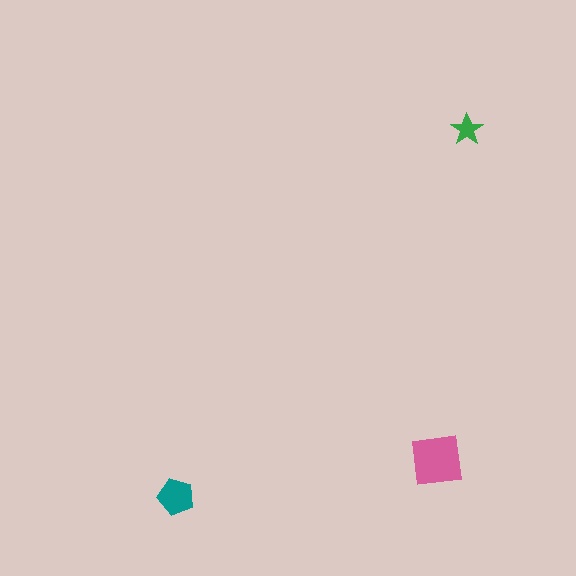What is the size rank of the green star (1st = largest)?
3rd.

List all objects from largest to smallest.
The pink square, the teal pentagon, the green star.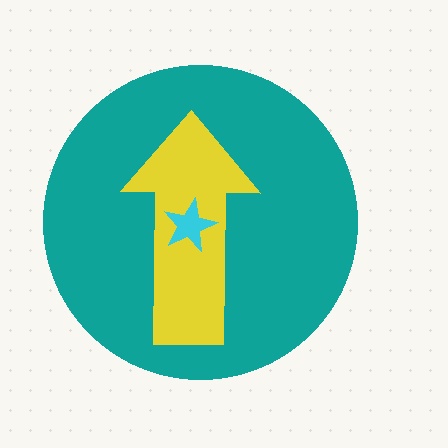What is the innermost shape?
The cyan star.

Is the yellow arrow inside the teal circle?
Yes.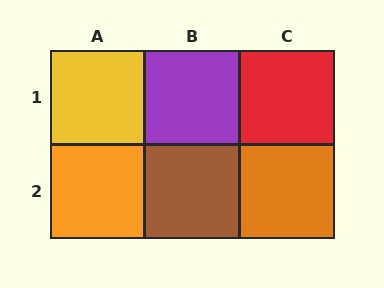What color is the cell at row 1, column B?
Purple.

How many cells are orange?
2 cells are orange.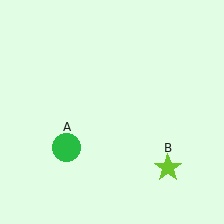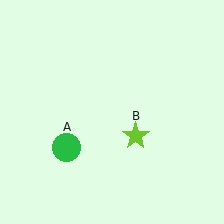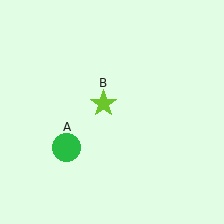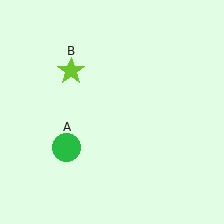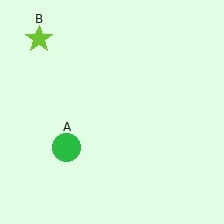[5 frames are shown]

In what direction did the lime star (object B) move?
The lime star (object B) moved up and to the left.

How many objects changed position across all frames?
1 object changed position: lime star (object B).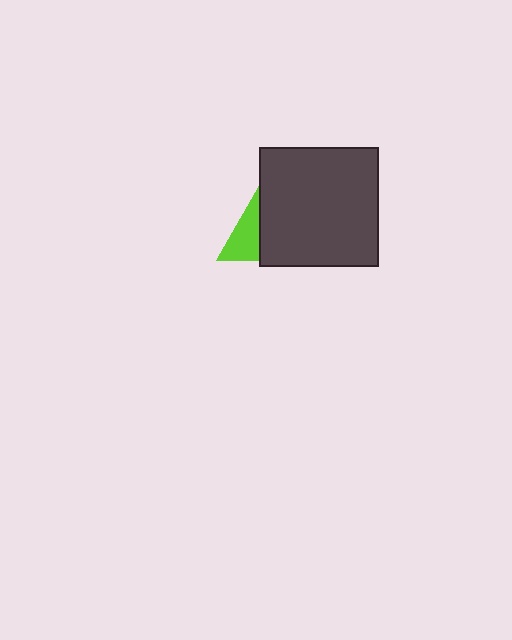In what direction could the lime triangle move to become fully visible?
The lime triangle could move left. That would shift it out from behind the dark gray square entirely.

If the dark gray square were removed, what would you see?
You would see the complete lime triangle.